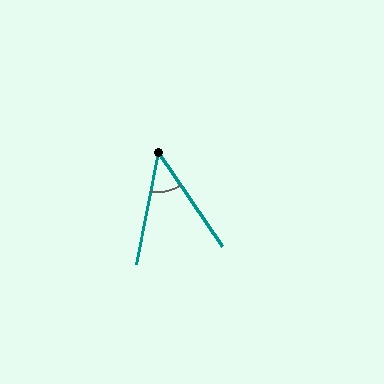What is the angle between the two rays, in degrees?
Approximately 45 degrees.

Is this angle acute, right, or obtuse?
It is acute.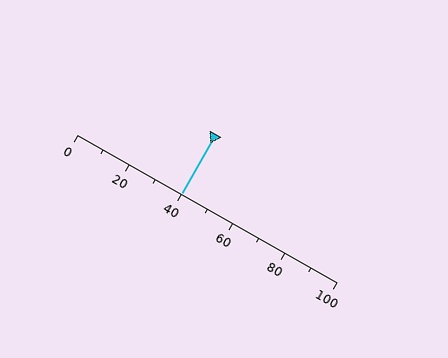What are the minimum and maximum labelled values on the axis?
The axis runs from 0 to 100.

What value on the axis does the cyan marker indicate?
The marker indicates approximately 40.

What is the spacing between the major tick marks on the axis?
The major ticks are spaced 20 apart.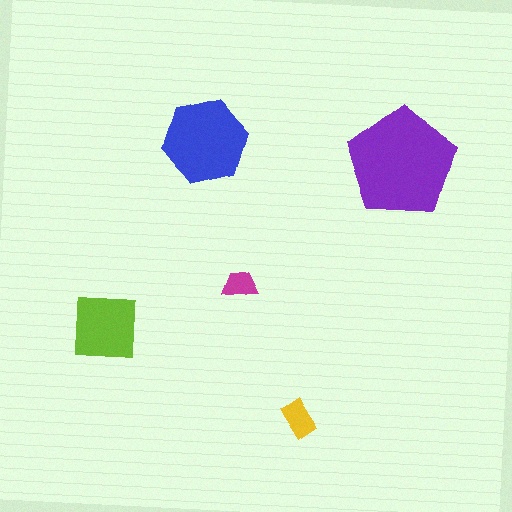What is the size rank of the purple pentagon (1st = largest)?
1st.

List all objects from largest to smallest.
The purple pentagon, the blue hexagon, the lime square, the yellow rectangle, the magenta trapezoid.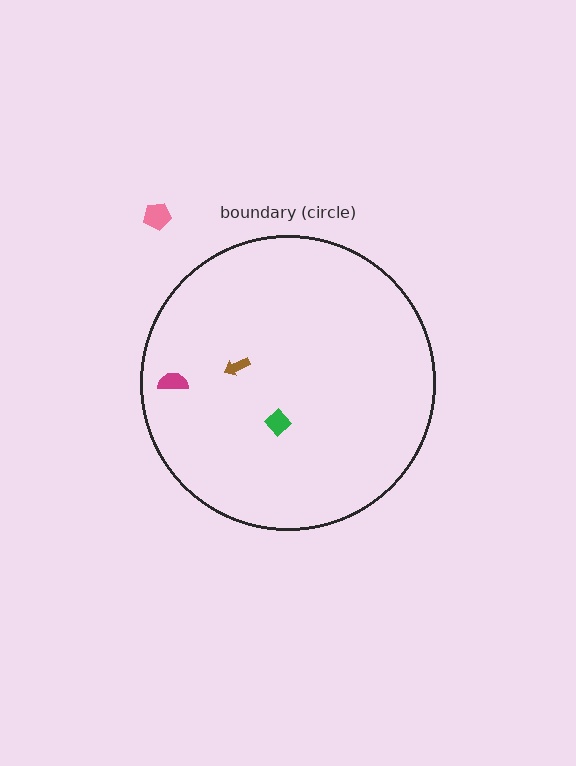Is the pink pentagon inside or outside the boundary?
Outside.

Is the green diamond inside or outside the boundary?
Inside.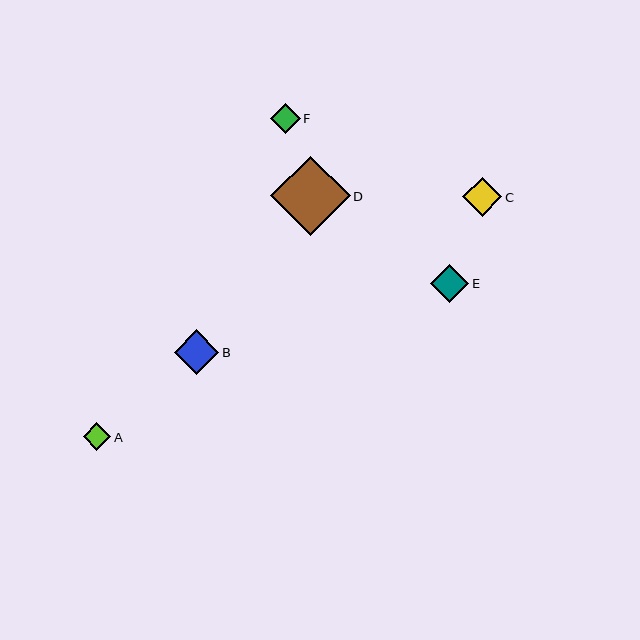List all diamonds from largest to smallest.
From largest to smallest: D, B, C, E, F, A.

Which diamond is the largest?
Diamond D is the largest with a size of approximately 80 pixels.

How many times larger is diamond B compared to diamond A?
Diamond B is approximately 1.6 times the size of diamond A.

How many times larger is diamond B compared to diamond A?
Diamond B is approximately 1.6 times the size of diamond A.